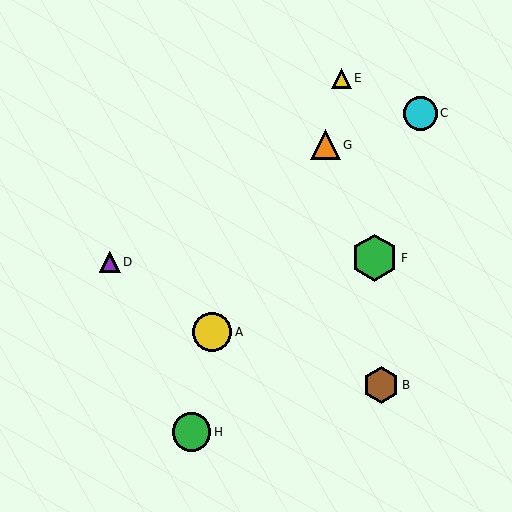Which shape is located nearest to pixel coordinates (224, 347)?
The yellow circle (labeled A) at (212, 332) is nearest to that location.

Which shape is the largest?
The green hexagon (labeled F) is the largest.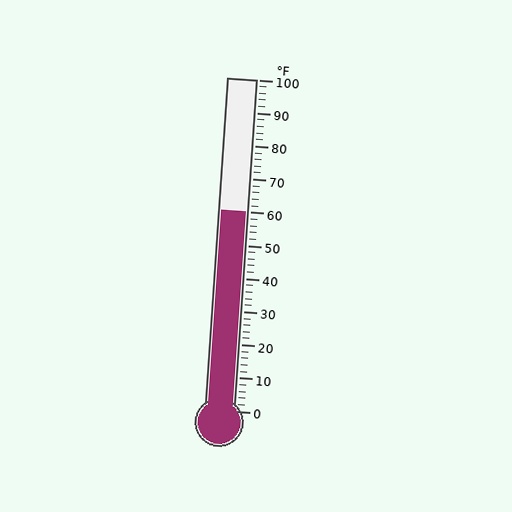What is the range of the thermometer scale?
The thermometer scale ranges from 0°F to 100°F.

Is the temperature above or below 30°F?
The temperature is above 30°F.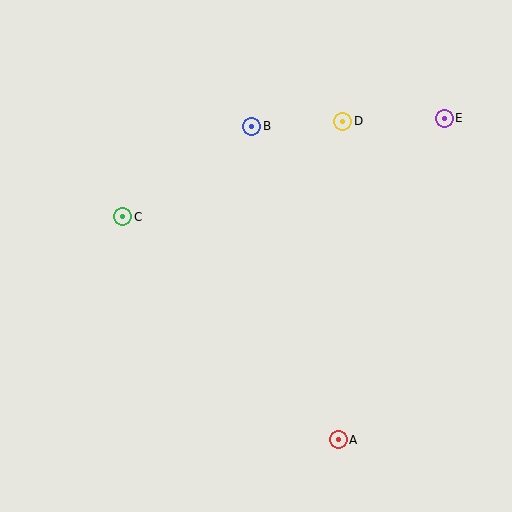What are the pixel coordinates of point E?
Point E is at (444, 118).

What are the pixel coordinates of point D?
Point D is at (343, 121).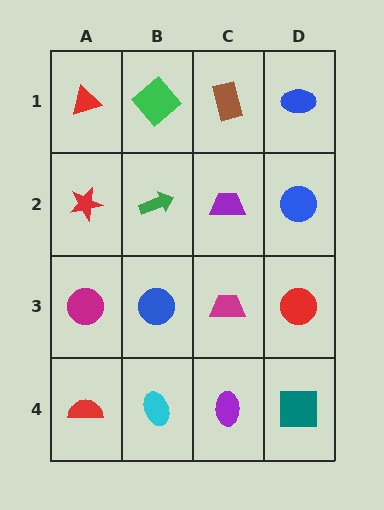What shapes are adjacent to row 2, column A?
A red triangle (row 1, column A), a magenta circle (row 3, column A), a green arrow (row 2, column B).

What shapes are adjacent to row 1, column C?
A purple trapezoid (row 2, column C), a green diamond (row 1, column B), a blue ellipse (row 1, column D).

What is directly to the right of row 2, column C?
A blue circle.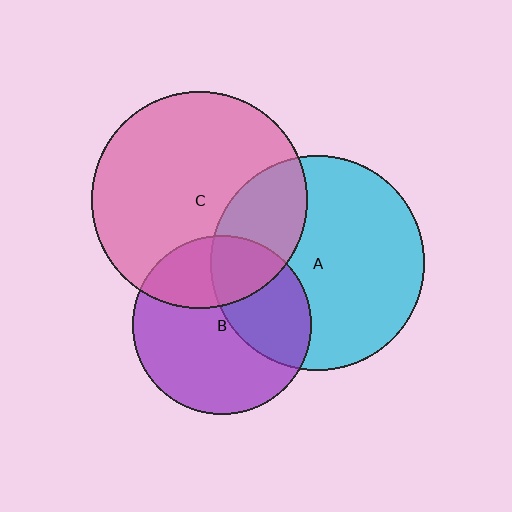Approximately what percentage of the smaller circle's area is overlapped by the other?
Approximately 30%.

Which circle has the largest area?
Circle C (pink).